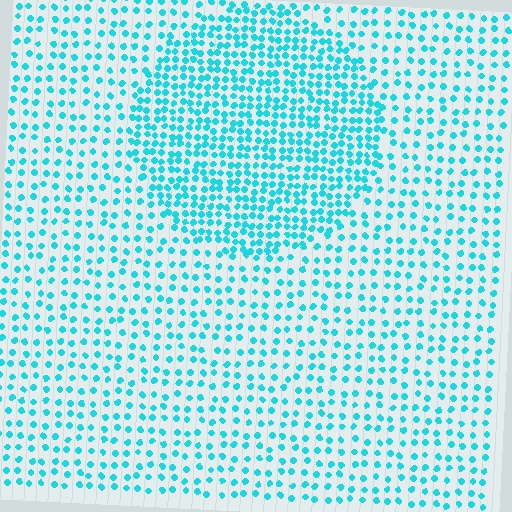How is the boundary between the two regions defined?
The boundary is defined by a change in element density (approximately 2.0x ratio). All elements are the same color, size, and shape.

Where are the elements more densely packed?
The elements are more densely packed inside the circle boundary.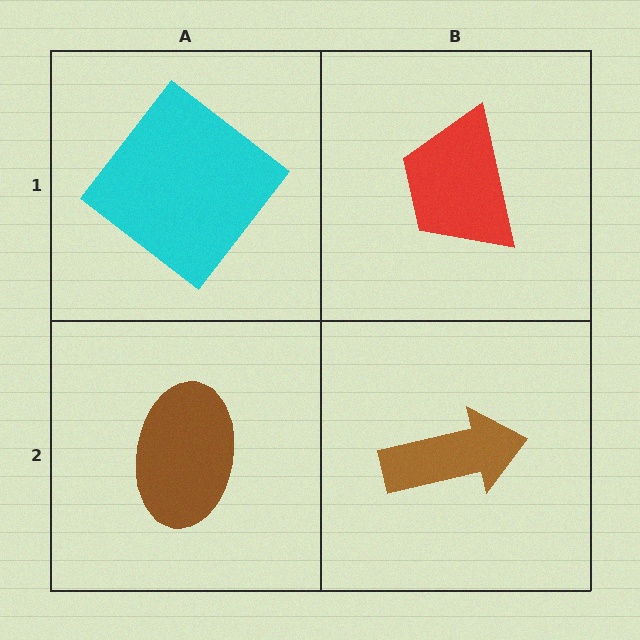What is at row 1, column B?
A red trapezoid.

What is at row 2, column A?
A brown ellipse.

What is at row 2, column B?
A brown arrow.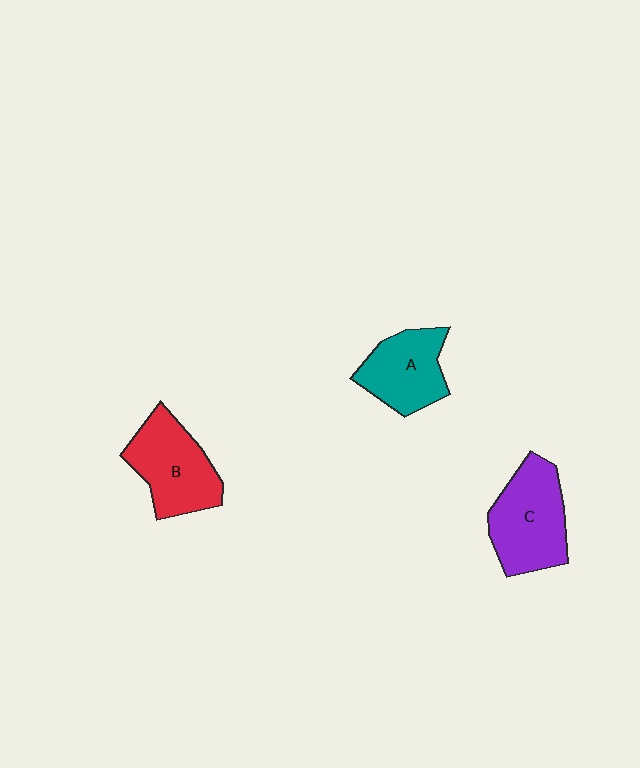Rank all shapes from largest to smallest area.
From largest to smallest: C (purple), B (red), A (teal).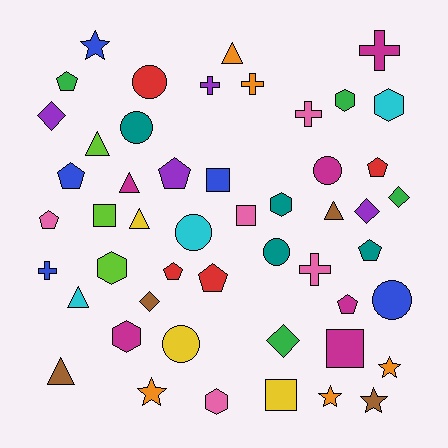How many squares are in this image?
There are 5 squares.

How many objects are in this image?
There are 50 objects.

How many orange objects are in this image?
There are 5 orange objects.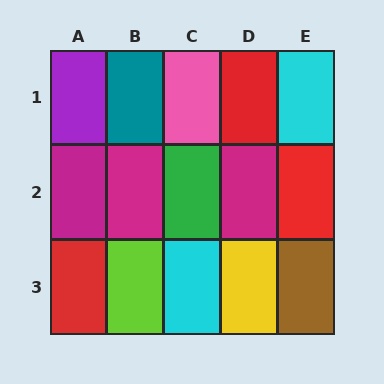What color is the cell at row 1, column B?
Teal.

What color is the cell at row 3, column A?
Red.